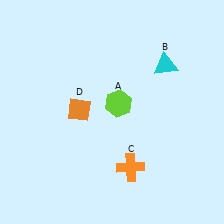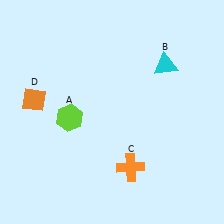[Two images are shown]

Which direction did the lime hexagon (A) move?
The lime hexagon (A) moved left.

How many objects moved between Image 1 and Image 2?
2 objects moved between the two images.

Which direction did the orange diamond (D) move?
The orange diamond (D) moved left.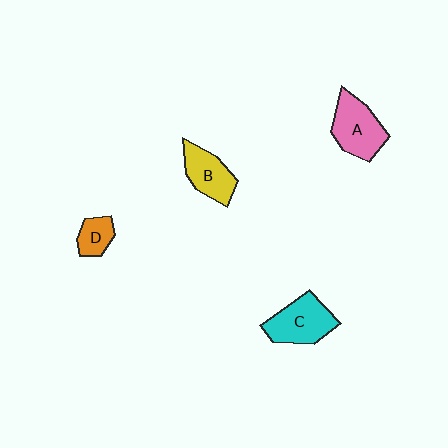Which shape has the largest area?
Shape C (cyan).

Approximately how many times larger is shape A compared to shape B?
Approximately 1.2 times.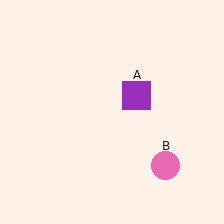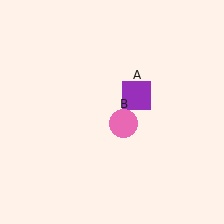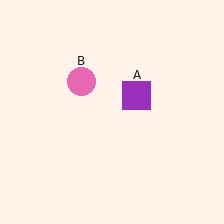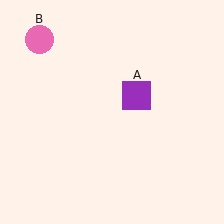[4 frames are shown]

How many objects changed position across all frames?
1 object changed position: pink circle (object B).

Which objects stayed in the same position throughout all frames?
Purple square (object A) remained stationary.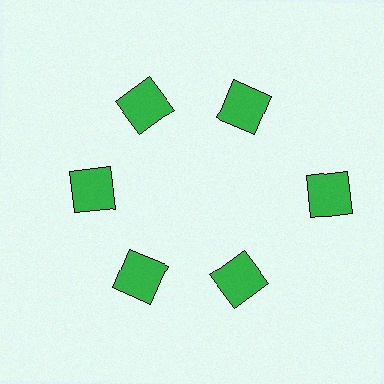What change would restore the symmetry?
The symmetry would be restored by moving it inward, back onto the ring so that all 6 squares sit at equal angles and equal distance from the center.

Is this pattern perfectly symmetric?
No. The 6 green squares are arranged in a ring, but one element near the 3 o'clock position is pushed outward from the center, breaking the 6-fold rotational symmetry.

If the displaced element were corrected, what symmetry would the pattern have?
It would have 6-fold rotational symmetry — the pattern would map onto itself every 60 degrees.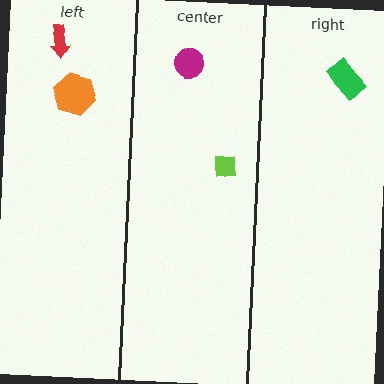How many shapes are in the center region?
2.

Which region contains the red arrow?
The left region.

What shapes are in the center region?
The lime square, the magenta circle.